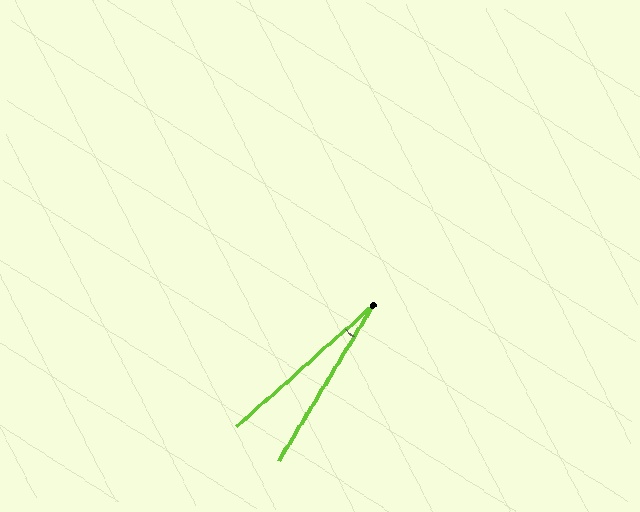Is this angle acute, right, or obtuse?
It is acute.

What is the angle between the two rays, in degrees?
Approximately 17 degrees.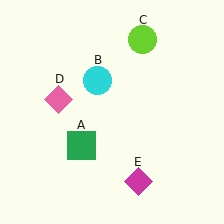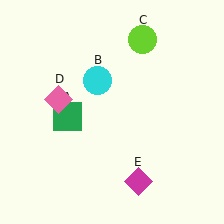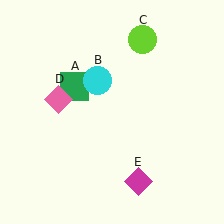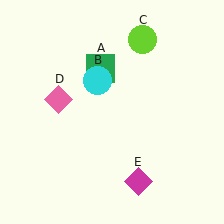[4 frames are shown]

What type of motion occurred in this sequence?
The green square (object A) rotated clockwise around the center of the scene.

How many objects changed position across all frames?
1 object changed position: green square (object A).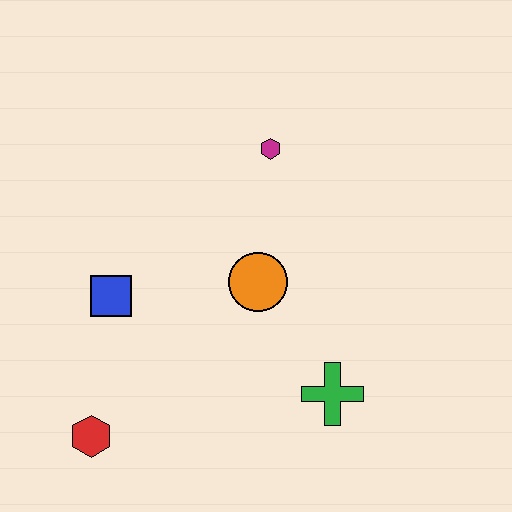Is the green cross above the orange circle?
No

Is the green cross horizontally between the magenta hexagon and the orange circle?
No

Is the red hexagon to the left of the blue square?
Yes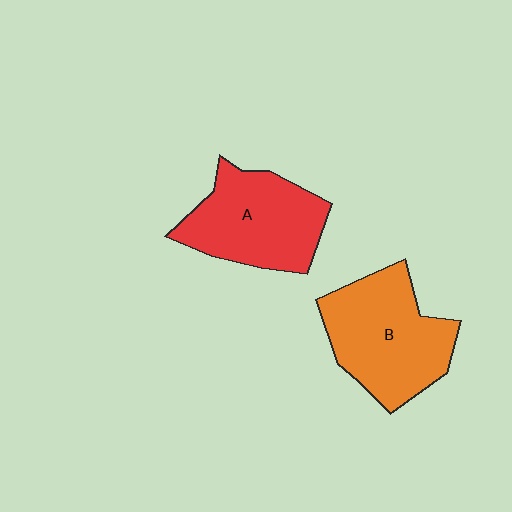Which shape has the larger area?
Shape B (orange).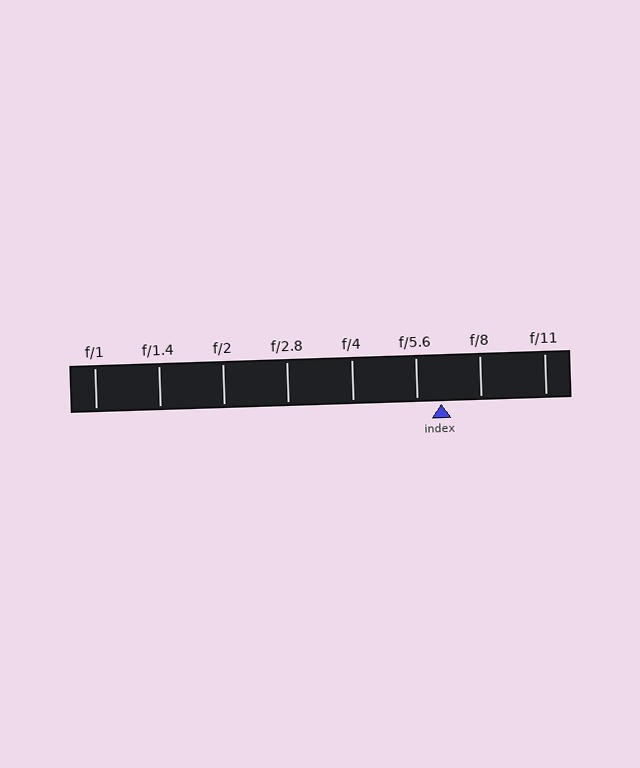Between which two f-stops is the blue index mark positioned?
The index mark is between f/5.6 and f/8.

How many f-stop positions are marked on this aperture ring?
There are 8 f-stop positions marked.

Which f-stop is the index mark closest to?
The index mark is closest to f/5.6.